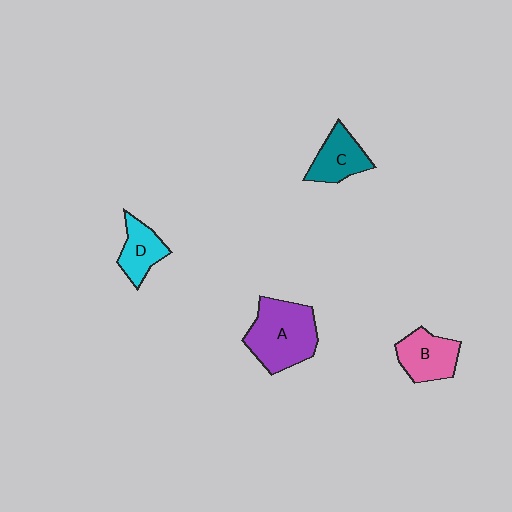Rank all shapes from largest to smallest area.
From largest to smallest: A (purple), B (pink), C (teal), D (cyan).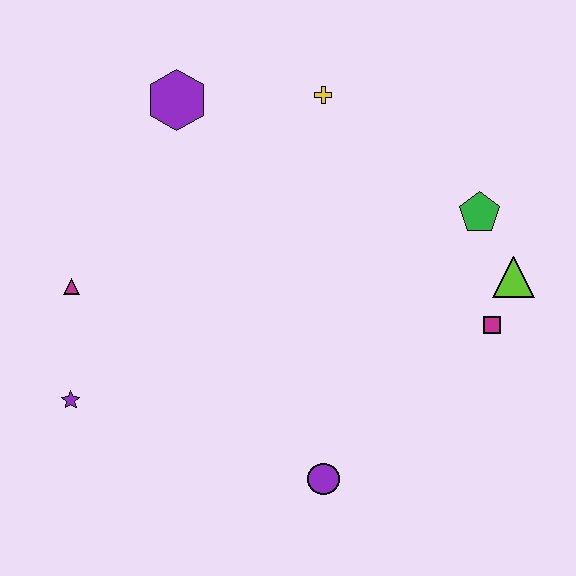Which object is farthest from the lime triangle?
The purple star is farthest from the lime triangle.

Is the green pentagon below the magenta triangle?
No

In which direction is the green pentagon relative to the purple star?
The green pentagon is to the right of the purple star.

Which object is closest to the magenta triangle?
The purple star is closest to the magenta triangle.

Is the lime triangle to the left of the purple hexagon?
No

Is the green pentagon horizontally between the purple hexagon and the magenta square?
Yes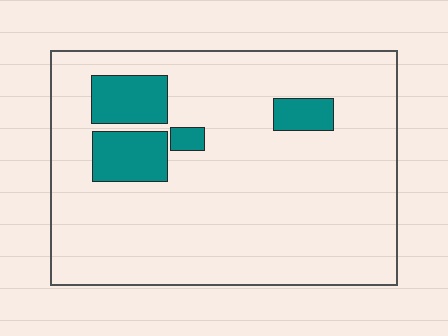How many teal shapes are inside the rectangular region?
4.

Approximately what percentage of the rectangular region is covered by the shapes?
Approximately 15%.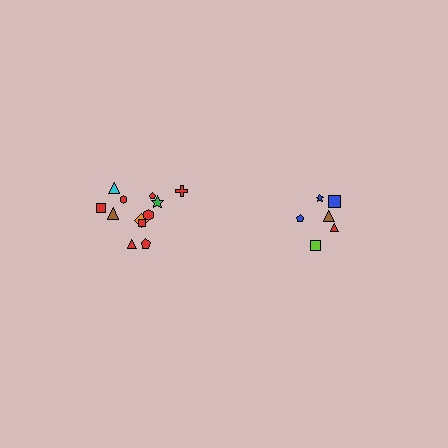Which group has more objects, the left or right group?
The left group.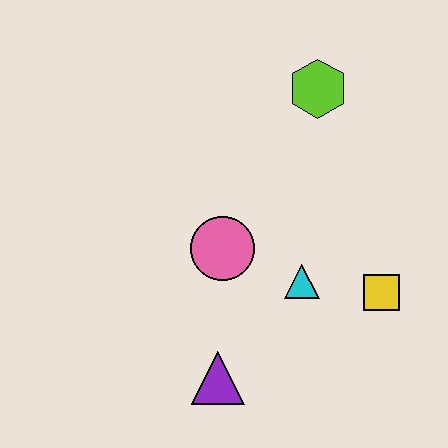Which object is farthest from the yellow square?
The lime hexagon is farthest from the yellow square.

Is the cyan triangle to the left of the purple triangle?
No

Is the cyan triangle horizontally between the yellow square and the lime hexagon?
No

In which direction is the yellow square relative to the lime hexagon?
The yellow square is below the lime hexagon.